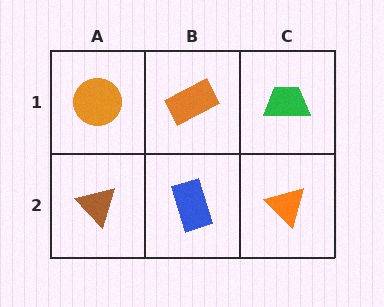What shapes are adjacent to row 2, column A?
An orange circle (row 1, column A), a blue rectangle (row 2, column B).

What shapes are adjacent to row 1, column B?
A blue rectangle (row 2, column B), an orange circle (row 1, column A), a green trapezoid (row 1, column C).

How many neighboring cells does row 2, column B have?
3.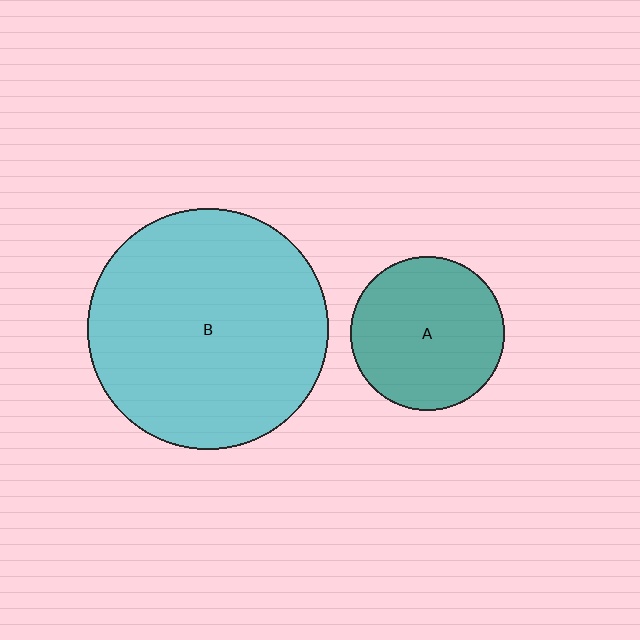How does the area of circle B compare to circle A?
Approximately 2.4 times.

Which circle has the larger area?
Circle B (cyan).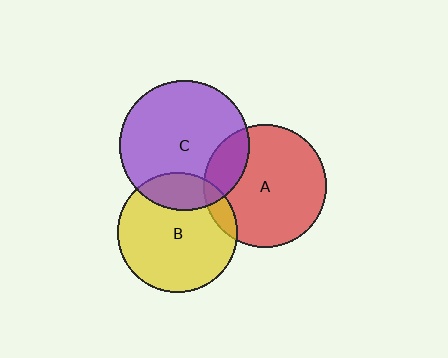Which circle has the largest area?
Circle C (purple).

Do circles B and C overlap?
Yes.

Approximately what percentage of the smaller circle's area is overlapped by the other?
Approximately 20%.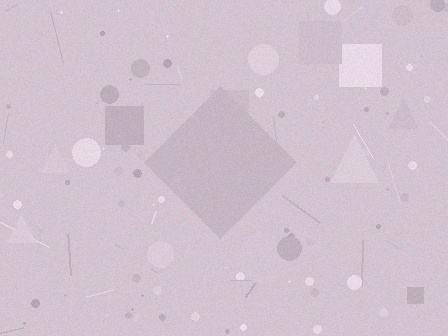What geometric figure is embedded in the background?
A diamond is embedded in the background.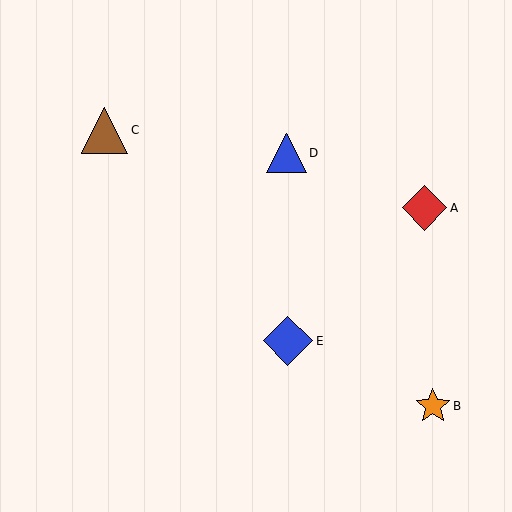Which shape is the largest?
The blue diamond (labeled E) is the largest.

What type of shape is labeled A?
Shape A is a red diamond.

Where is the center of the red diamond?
The center of the red diamond is at (424, 208).